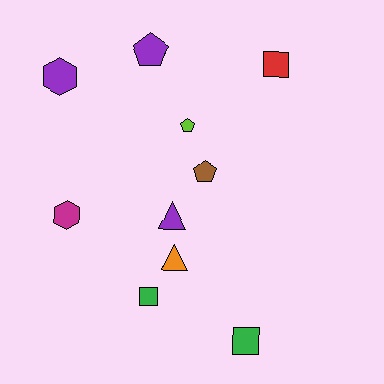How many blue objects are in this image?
There are no blue objects.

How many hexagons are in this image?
There are 2 hexagons.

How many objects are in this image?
There are 10 objects.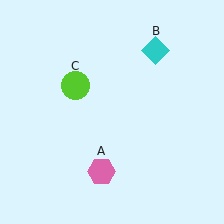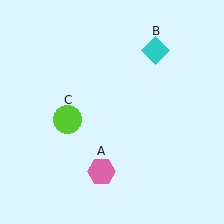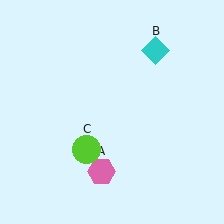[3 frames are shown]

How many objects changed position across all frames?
1 object changed position: lime circle (object C).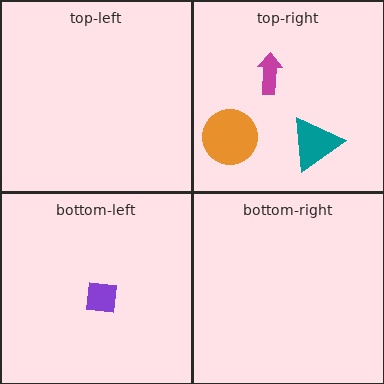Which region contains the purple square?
The bottom-left region.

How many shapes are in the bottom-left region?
1.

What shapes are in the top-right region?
The magenta arrow, the orange circle, the teal triangle.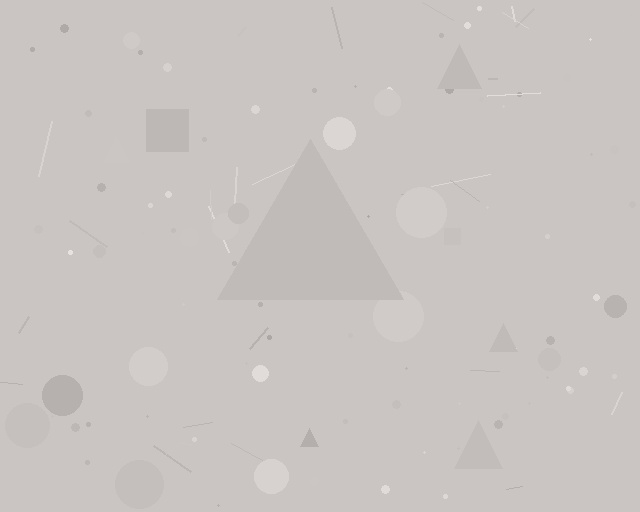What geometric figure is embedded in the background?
A triangle is embedded in the background.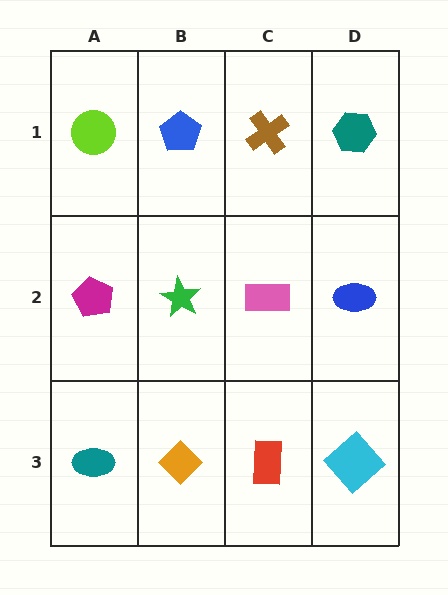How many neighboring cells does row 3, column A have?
2.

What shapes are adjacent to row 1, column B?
A green star (row 2, column B), a lime circle (row 1, column A), a brown cross (row 1, column C).